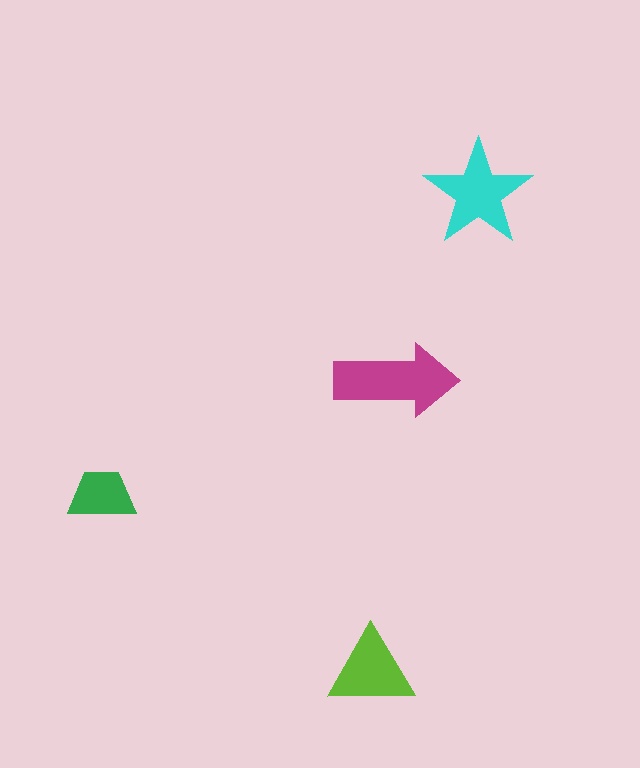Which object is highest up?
The cyan star is topmost.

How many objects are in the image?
There are 4 objects in the image.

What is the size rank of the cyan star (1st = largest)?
2nd.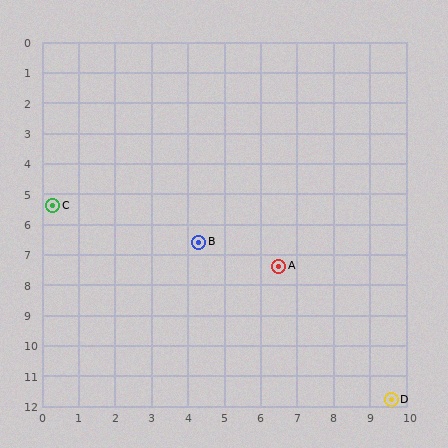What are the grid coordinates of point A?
Point A is at approximately (6.5, 7.4).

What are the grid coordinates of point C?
Point C is at approximately (0.3, 5.4).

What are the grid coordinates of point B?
Point B is at approximately (4.3, 6.6).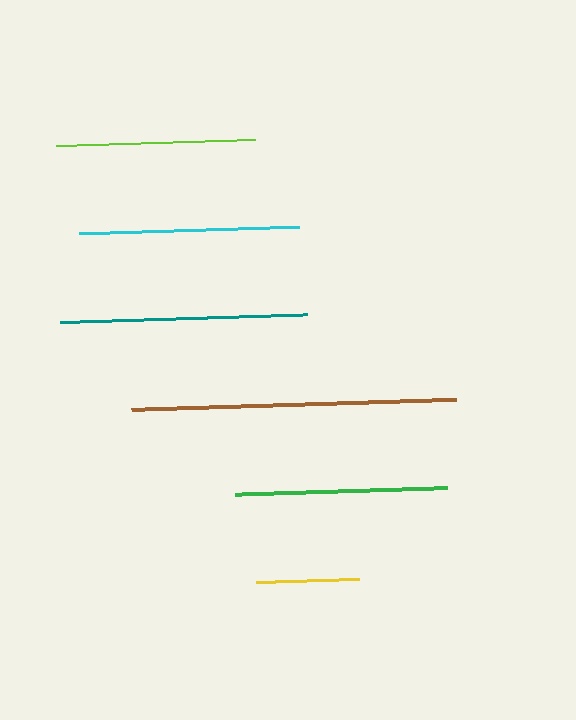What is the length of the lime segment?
The lime segment is approximately 199 pixels long.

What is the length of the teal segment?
The teal segment is approximately 246 pixels long.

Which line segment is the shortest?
The yellow line is the shortest at approximately 103 pixels.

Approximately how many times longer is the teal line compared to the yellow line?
The teal line is approximately 2.4 times the length of the yellow line.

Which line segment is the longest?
The brown line is the longest at approximately 325 pixels.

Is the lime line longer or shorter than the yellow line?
The lime line is longer than the yellow line.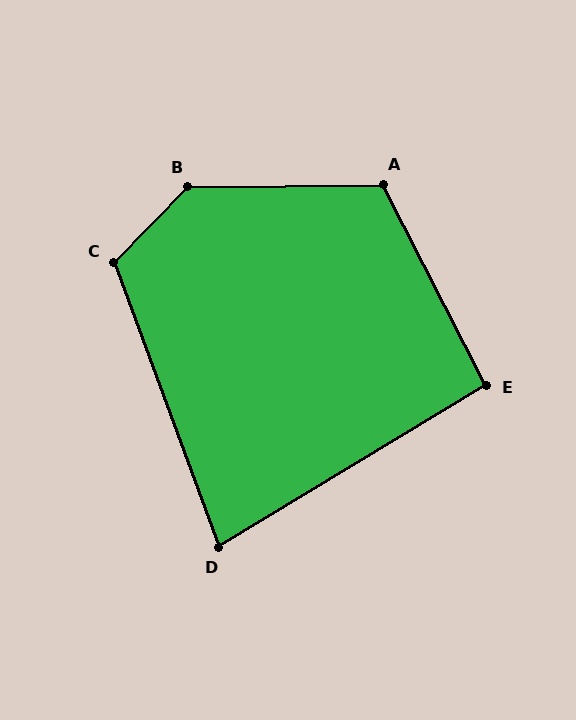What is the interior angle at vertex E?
Approximately 94 degrees (approximately right).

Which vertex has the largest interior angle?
B, at approximately 135 degrees.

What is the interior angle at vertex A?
Approximately 116 degrees (obtuse).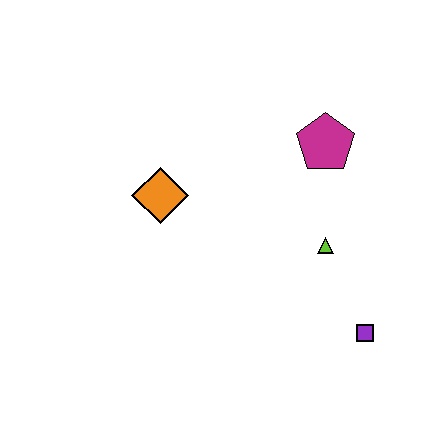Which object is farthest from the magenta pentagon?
The purple square is farthest from the magenta pentagon.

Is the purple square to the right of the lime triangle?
Yes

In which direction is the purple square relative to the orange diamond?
The purple square is to the right of the orange diamond.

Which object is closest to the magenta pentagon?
The lime triangle is closest to the magenta pentagon.